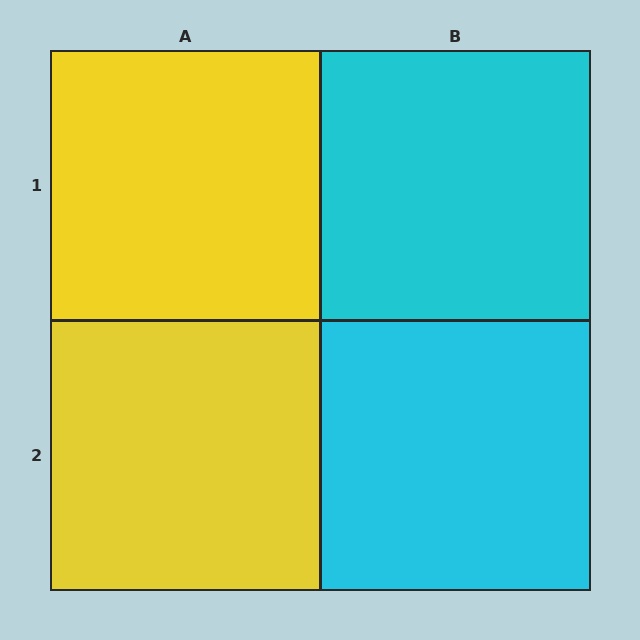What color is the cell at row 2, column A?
Yellow.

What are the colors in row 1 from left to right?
Yellow, cyan.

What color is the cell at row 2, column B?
Cyan.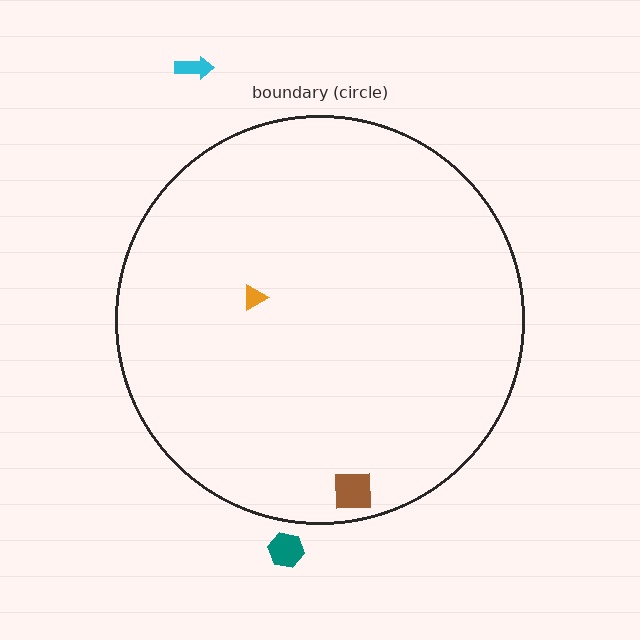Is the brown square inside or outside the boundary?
Inside.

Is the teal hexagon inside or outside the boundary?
Outside.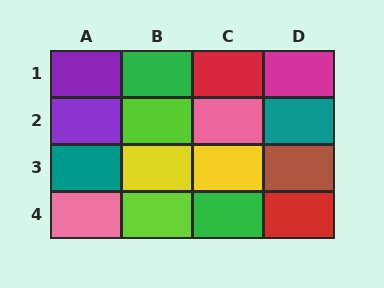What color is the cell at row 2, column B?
Lime.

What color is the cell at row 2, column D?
Teal.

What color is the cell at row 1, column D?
Magenta.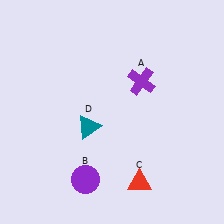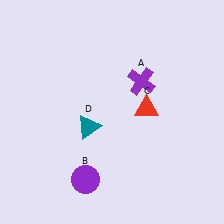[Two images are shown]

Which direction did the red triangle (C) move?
The red triangle (C) moved up.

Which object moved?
The red triangle (C) moved up.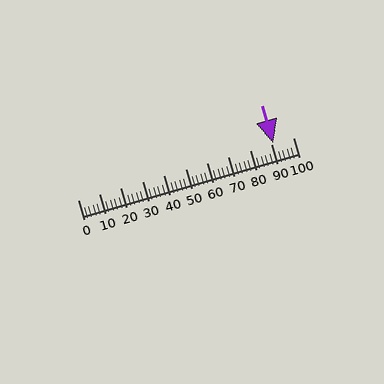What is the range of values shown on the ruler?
The ruler shows values from 0 to 100.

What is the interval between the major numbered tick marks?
The major tick marks are spaced 10 units apart.